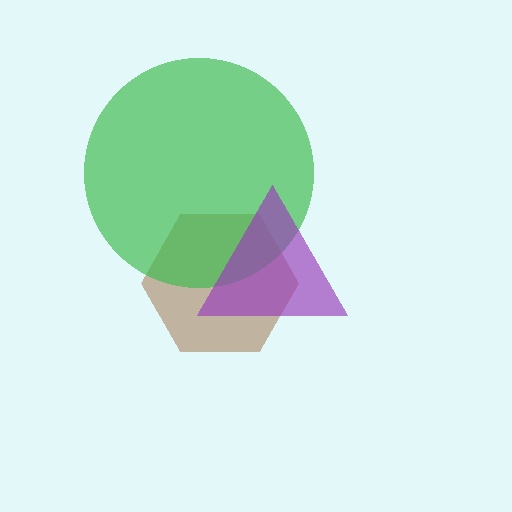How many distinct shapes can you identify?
There are 3 distinct shapes: a brown hexagon, a green circle, a purple triangle.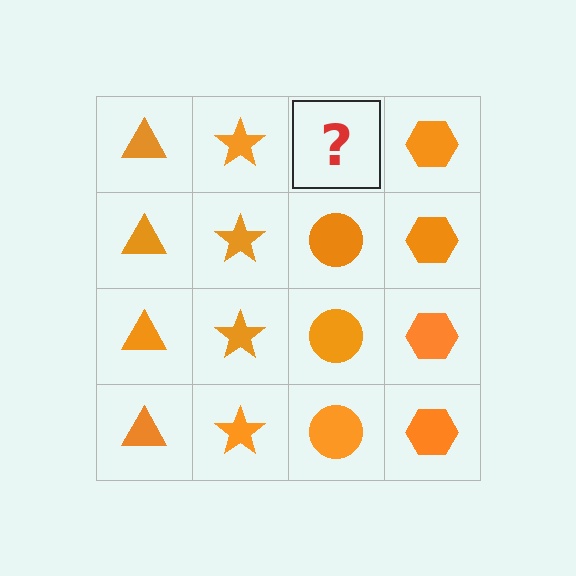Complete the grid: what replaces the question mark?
The question mark should be replaced with an orange circle.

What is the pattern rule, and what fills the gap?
The rule is that each column has a consistent shape. The gap should be filled with an orange circle.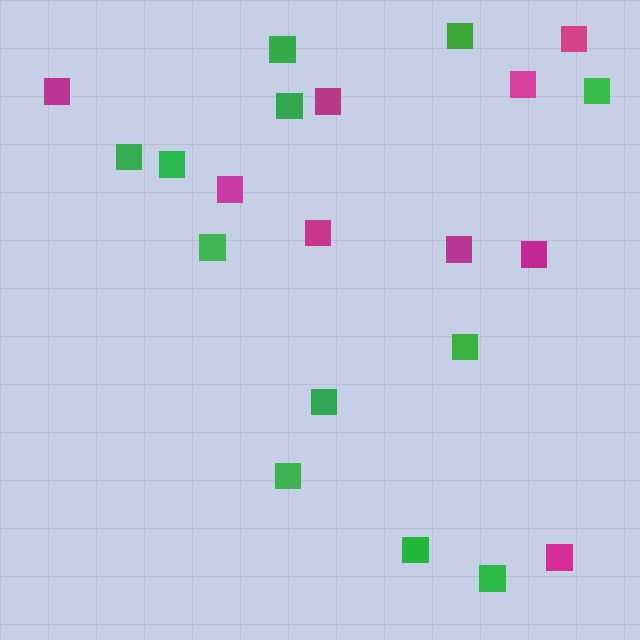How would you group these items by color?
There are 2 groups: one group of green squares (12) and one group of magenta squares (9).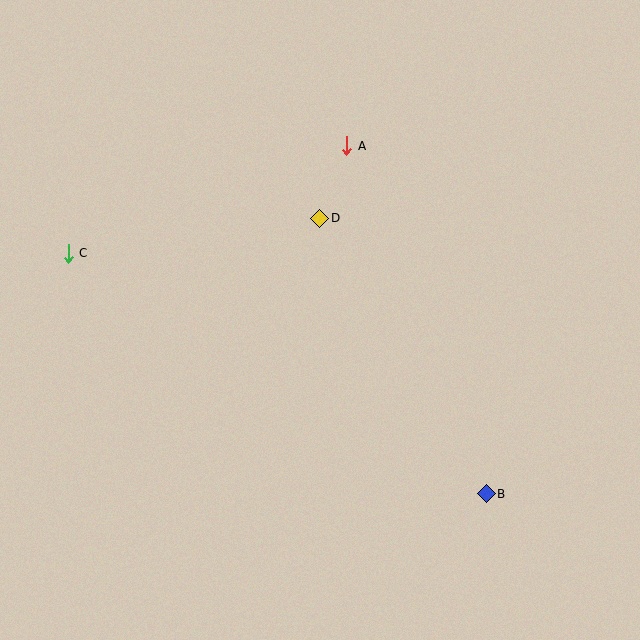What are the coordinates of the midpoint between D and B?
The midpoint between D and B is at (403, 356).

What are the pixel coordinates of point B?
Point B is at (486, 494).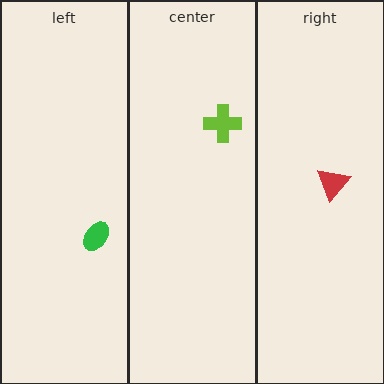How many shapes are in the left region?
1.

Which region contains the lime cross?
The center region.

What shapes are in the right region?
The red triangle.